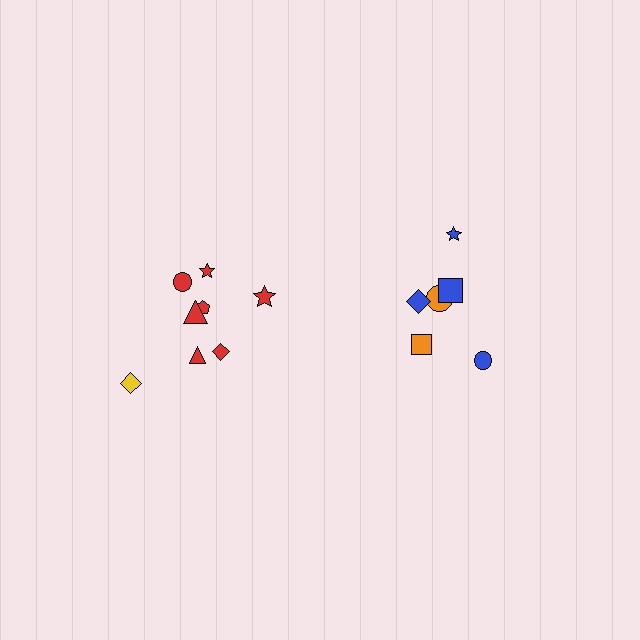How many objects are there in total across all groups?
There are 14 objects.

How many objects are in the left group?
There are 8 objects.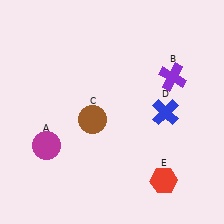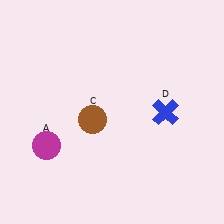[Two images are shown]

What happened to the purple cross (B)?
The purple cross (B) was removed in Image 2. It was in the top-right area of Image 1.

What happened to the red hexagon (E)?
The red hexagon (E) was removed in Image 2. It was in the bottom-right area of Image 1.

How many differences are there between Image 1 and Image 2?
There are 2 differences between the two images.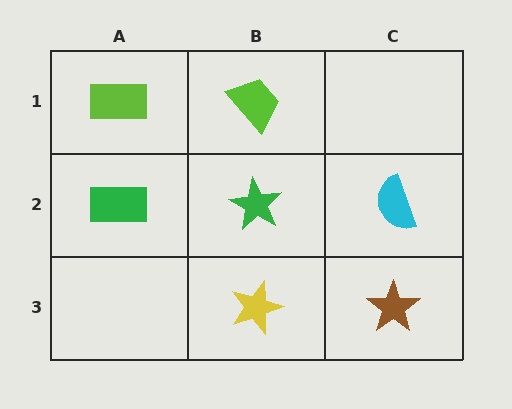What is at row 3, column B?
A yellow star.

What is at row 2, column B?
A green star.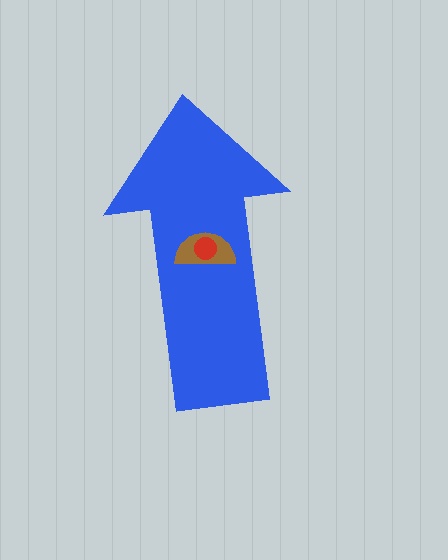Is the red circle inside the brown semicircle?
Yes.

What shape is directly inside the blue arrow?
The brown semicircle.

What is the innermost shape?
The red circle.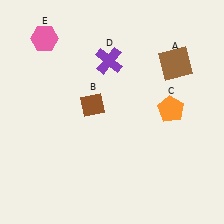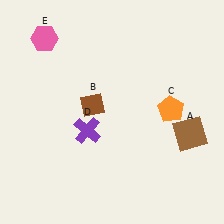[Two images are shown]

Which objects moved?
The objects that moved are: the brown square (A), the purple cross (D).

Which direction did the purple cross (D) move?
The purple cross (D) moved down.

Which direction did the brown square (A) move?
The brown square (A) moved down.